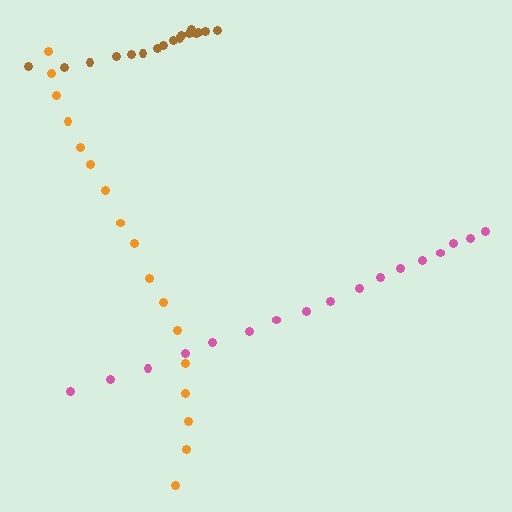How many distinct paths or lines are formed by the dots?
There are 3 distinct paths.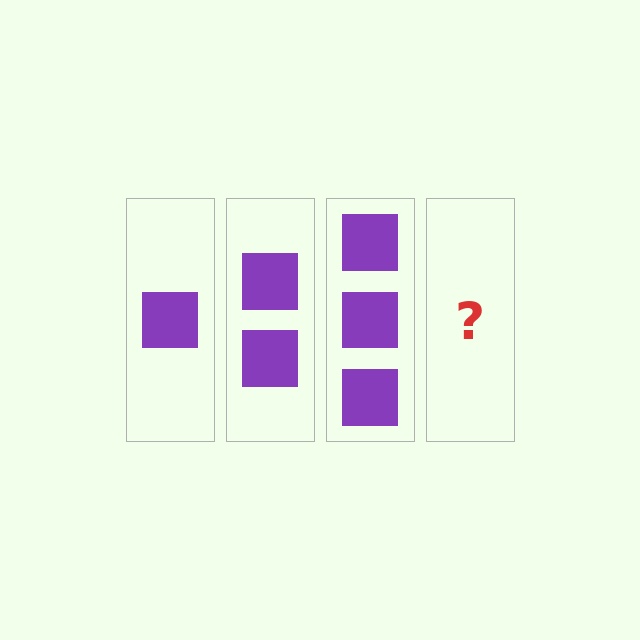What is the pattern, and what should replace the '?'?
The pattern is that each step adds one more square. The '?' should be 4 squares.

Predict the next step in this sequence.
The next step is 4 squares.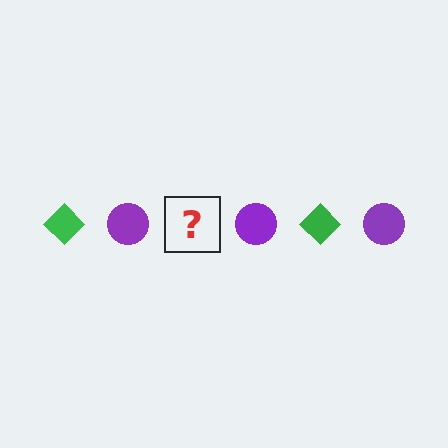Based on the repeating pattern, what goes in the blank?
The blank should be a green diamond.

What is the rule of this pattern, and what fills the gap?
The rule is that the pattern alternates between green diamond and purple circle. The gap should be filled with a green diamond.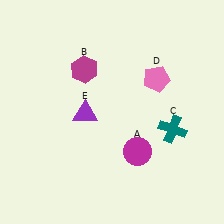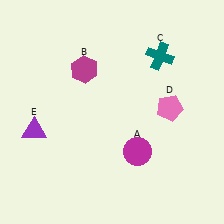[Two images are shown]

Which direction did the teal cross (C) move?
The teal cross (C) moved up.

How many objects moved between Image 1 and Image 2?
3 objects moved between the two images.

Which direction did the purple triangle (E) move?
The purple triangle (E) moved left.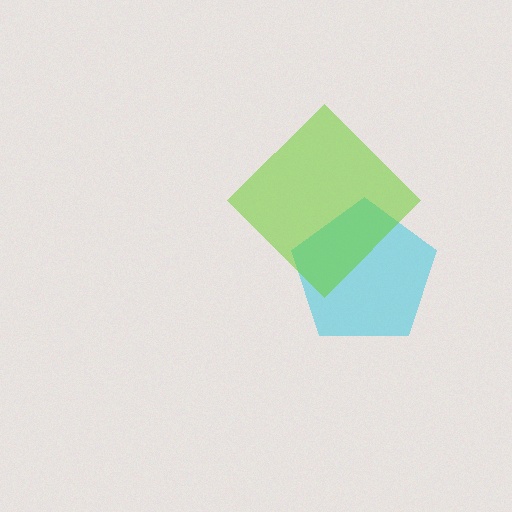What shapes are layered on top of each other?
The layered shapes are: a cyan pentagon, a lime diamond.